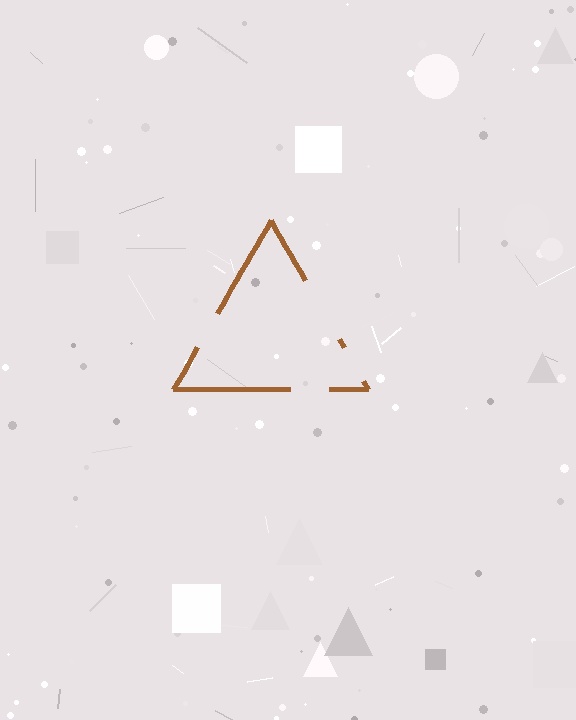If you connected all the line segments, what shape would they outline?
They would outline a triangle.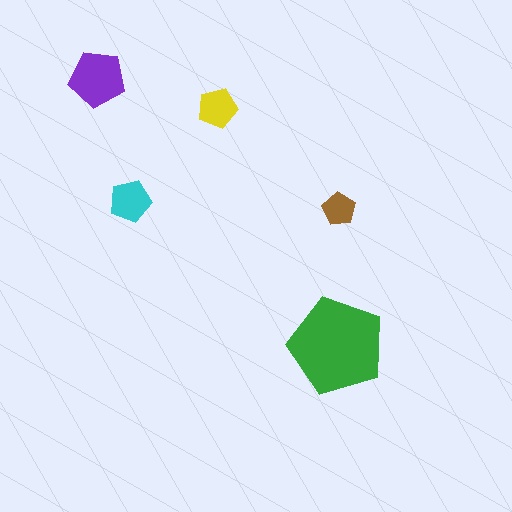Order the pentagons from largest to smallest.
the green one, the purple one, the cyan one, the yellow one, the brown one.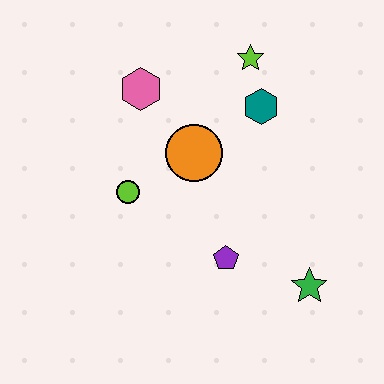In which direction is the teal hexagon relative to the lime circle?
The teal hexagon is to the right of the lime circle.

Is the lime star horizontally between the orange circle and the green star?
Yes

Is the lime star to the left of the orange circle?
No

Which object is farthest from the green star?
The pink hexagon is farthest from the green star.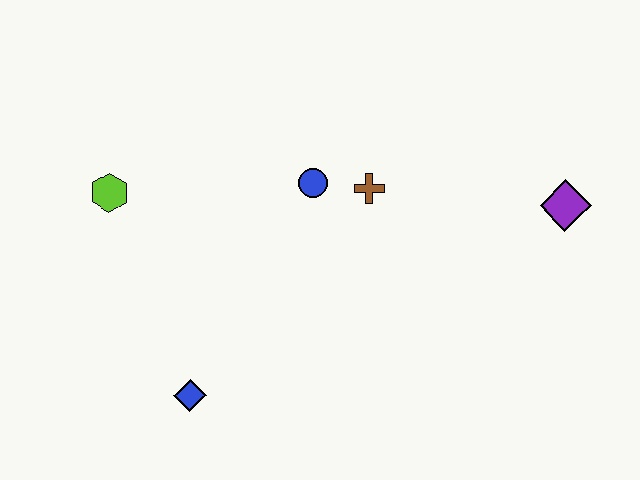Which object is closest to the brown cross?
The blue circle is closest to the brown cross.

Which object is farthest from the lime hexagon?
The purple diamond is farthest from the lime hexagon.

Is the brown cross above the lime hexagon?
Yes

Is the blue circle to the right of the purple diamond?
No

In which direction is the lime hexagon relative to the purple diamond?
The lime hexagon is to the left of the purple diamond.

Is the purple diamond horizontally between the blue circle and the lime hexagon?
No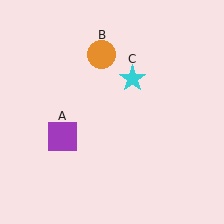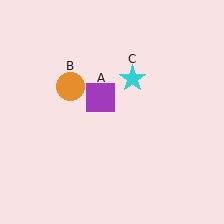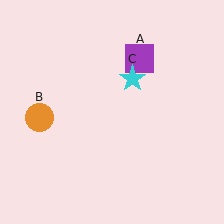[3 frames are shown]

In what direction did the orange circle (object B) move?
The orange circle (object B) moved down and to the left.